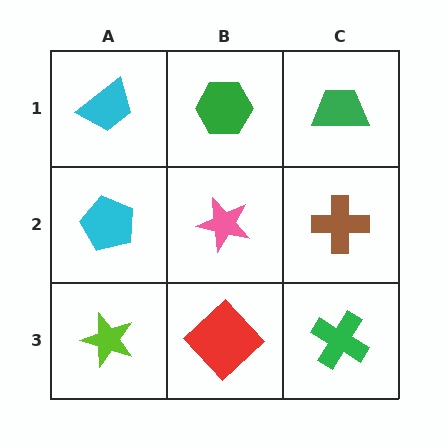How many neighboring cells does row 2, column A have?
3.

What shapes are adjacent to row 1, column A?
A cyan pentagon (row 2, column A), a green hexagon (row 1, column B).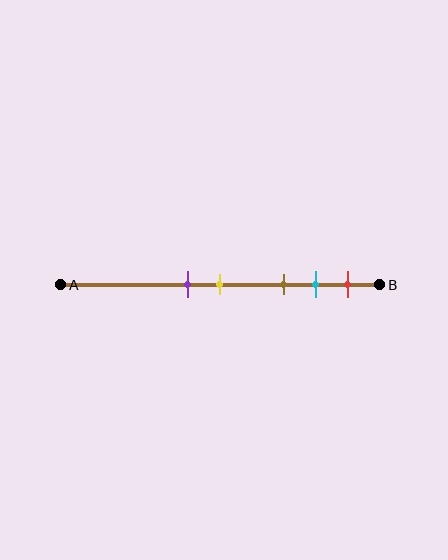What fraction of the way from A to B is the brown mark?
The brown mark is approximately 70% (0.7) of the way from A to B.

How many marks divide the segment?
There are 5 marks dividing the segment.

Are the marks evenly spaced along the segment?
No, the marks are not evenly spaced.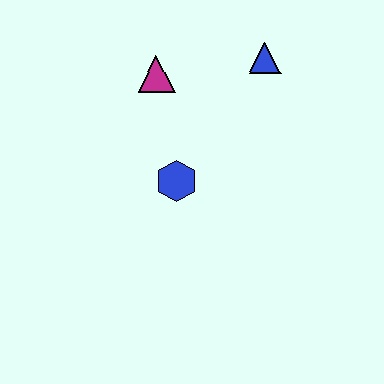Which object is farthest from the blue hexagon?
The blue triangle is farthest from the blue hexagon.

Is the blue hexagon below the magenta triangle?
Yes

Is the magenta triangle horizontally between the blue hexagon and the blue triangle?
No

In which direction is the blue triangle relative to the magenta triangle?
The blue triangle is to the right of the magenta triangle.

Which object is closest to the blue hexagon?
The magenta triangle is closest to the blue hexagon.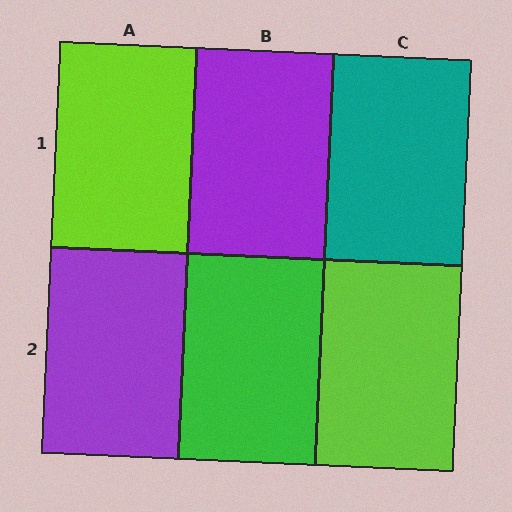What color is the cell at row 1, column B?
Purple.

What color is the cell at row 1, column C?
Teal.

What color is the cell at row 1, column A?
Lime.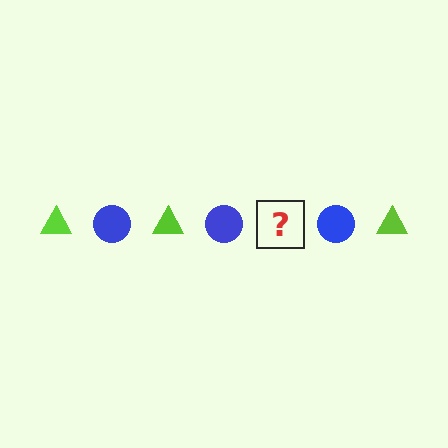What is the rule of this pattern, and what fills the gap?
The rule is that the pattern alternates between lime triangle and blue circle. The gap should be filled with a lime triangle.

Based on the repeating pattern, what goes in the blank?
The blank should be a lime triangle.